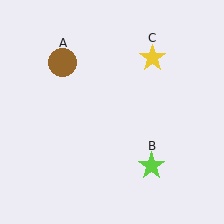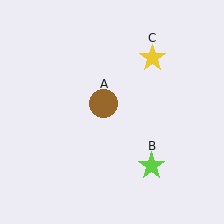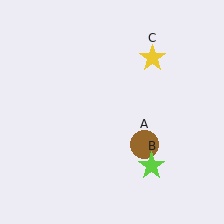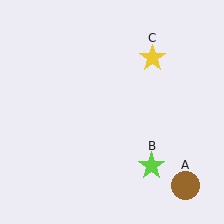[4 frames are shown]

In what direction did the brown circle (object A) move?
The brown circle (object A) moved down and to the right.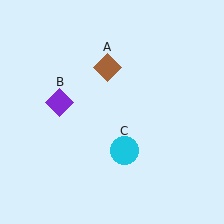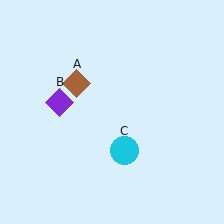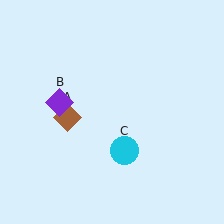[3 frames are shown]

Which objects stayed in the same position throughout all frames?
Purple diamond (object B) and cyan circle (object C) remained stationary.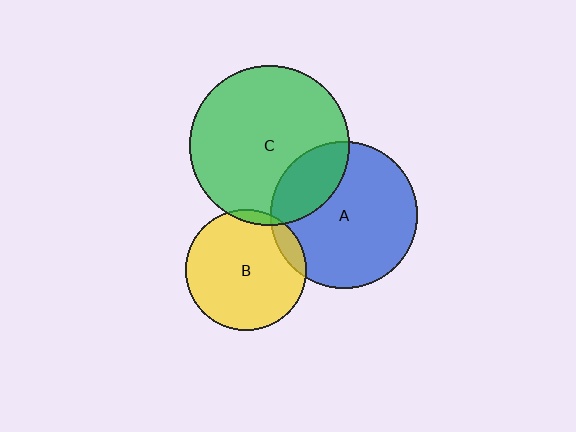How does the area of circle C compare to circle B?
Approximately 1.8 times.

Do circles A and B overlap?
Yes.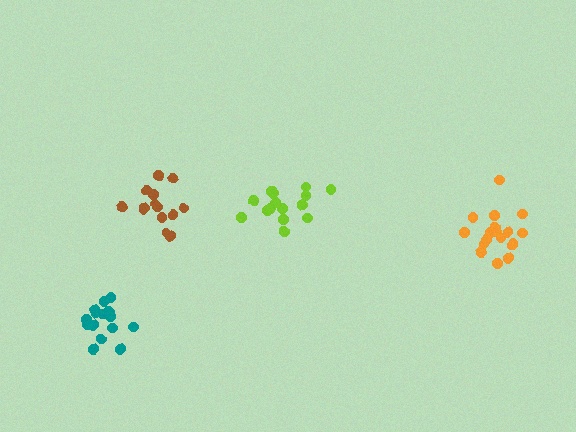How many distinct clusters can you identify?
There are 4 distinct clusters.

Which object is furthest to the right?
The orange cluster is rightmost.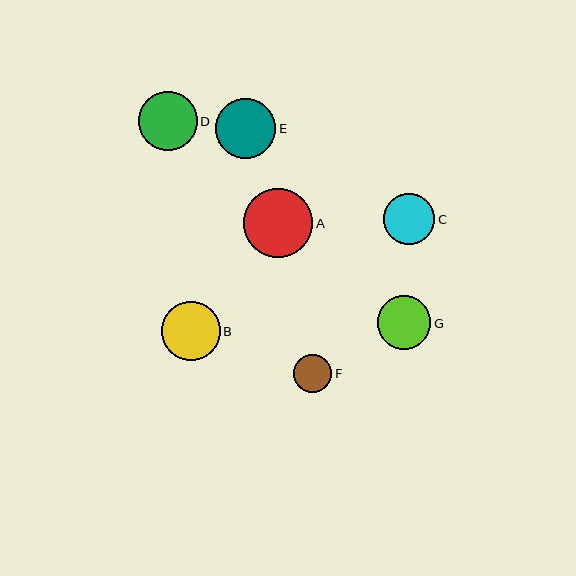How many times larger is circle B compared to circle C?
Circle B is approximately 1.1 times the size of circle C.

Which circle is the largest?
Circle A is the largest with a size of approximately 69 pixels.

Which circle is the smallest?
Circle F is the smallest with a size of approximately 39 pixels.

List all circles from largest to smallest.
From largest to smallest: A, E, D, B, G, C, F.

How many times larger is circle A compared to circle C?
Circle A is approximately 1.3 times the size of circle C.